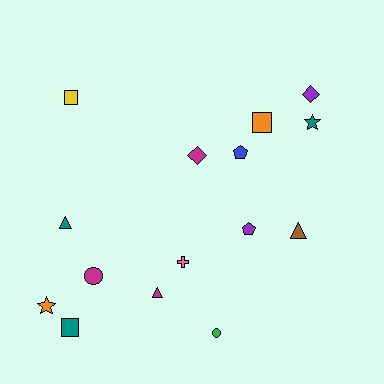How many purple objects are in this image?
There are 2 purple objects.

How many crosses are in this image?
There is 1 cross.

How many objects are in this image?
There are 15 objects.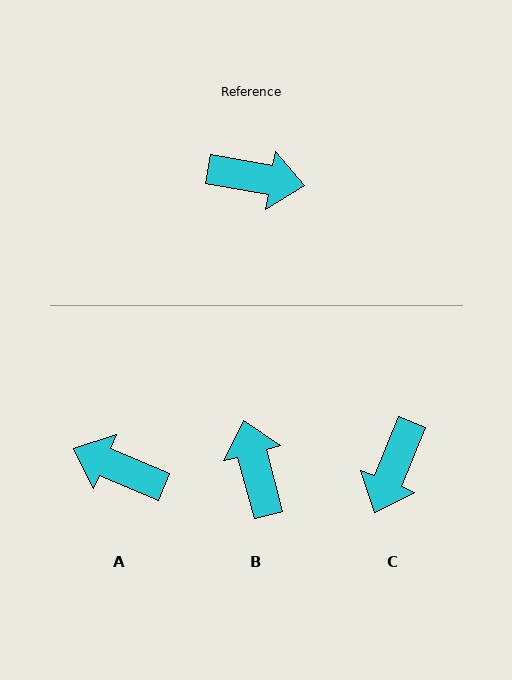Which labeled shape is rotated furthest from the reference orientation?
A, about 167 degrees away.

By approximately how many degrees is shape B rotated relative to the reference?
Approximately 115 degrees counter-clockwise.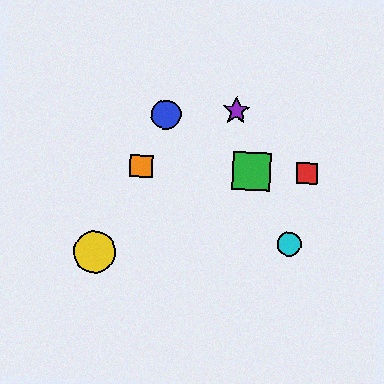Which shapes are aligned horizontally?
The red square, the green square, the orange square are aligned horizontally.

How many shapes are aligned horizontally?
3 shapes (the red square, the green square, the orange square) are aligned horizontally.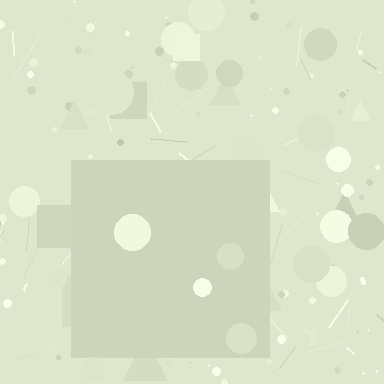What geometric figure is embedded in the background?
A square is embedded in the background.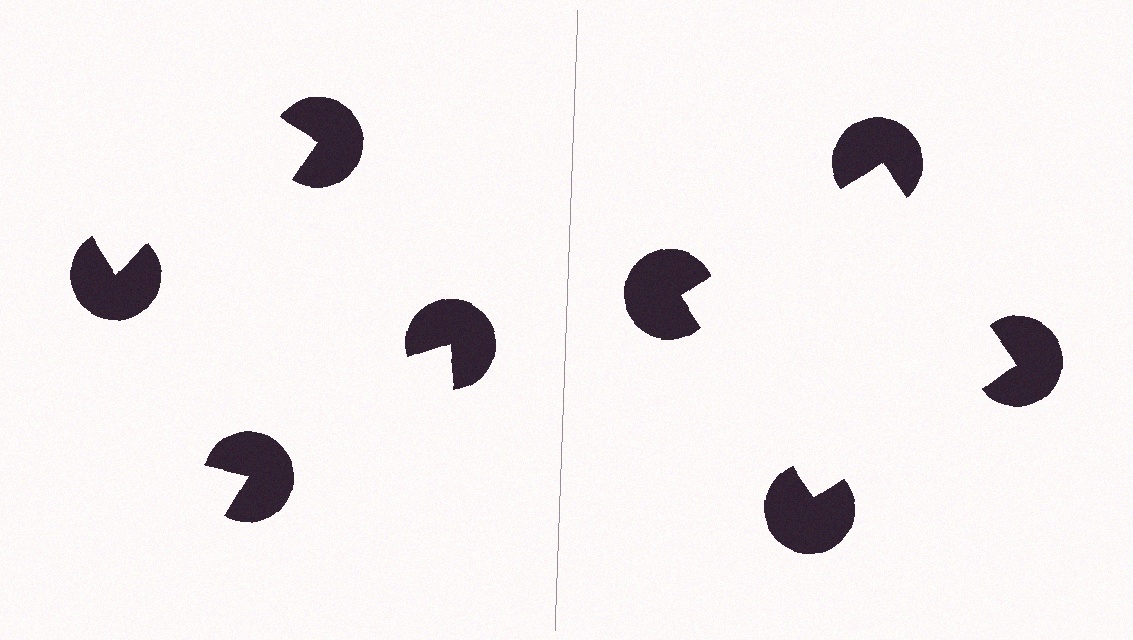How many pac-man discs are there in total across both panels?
8 — 4 on each side.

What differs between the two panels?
The pac-man discs are positioned identically on both sides; only the wedge orientations differ. On the right they align to a square; on the left they are misaligned.